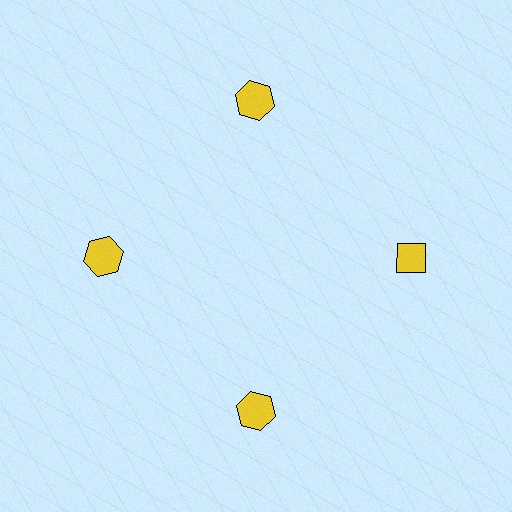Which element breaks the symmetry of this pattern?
The yellow diamond at roughly the 3 o'clock position breaks the symmetry. All other shapes are yellow hexagons.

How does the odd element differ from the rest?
It has a different shape: diamond instead of hexagon.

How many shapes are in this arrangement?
There are 4 shapes arranged in a ring pattern.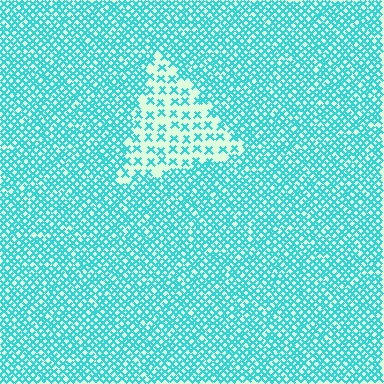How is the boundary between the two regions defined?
The boundary is defined by a change in element density (approximately 2.7x ratio). All elements are the same color, size, and shape.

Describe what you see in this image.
The image contains small cyan elements arranged at two different densities. A triangle-shaped region is visible where the elements are less densely packed than the surrounding area.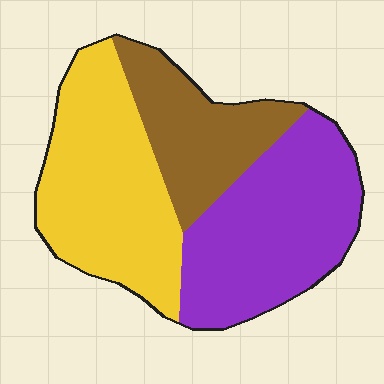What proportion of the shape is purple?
Purple covers around 40% of the shape.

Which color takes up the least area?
Brown, at roughly 25%.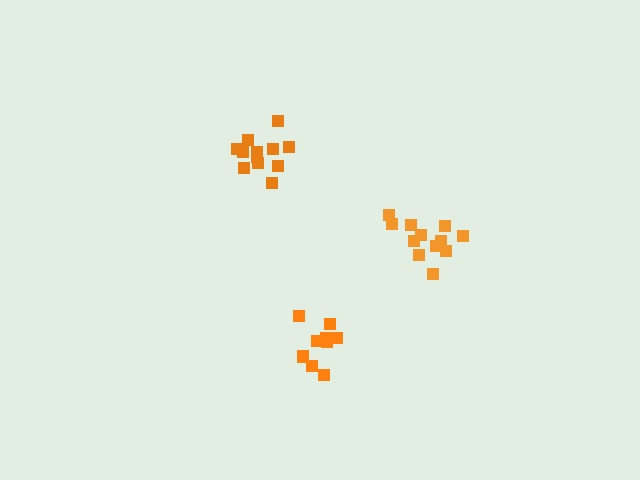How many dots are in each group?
Group 1: 12 dots, Group 2: 12 dots, Group 3: 9 dots (33 total).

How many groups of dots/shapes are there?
There are 3 groups.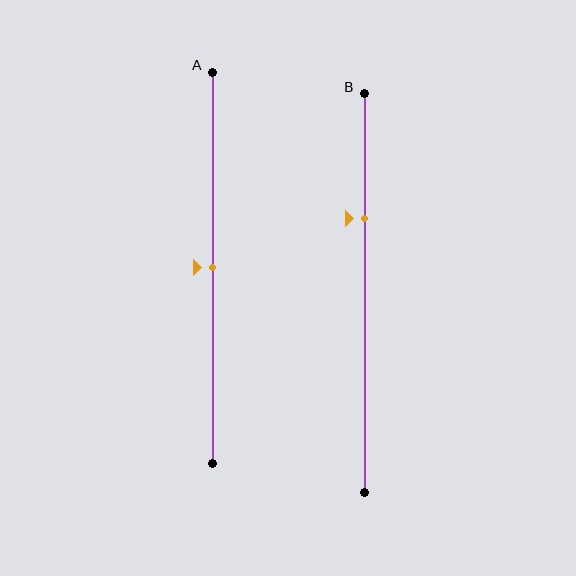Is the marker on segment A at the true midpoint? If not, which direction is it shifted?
Yes, the marker on segment A is at the true midpoint.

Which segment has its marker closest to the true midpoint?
Segment A has its marker closest to the true midpoint.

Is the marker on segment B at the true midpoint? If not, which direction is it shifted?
No, the marker on segment B is shifted upward by about 19% of the segment length.